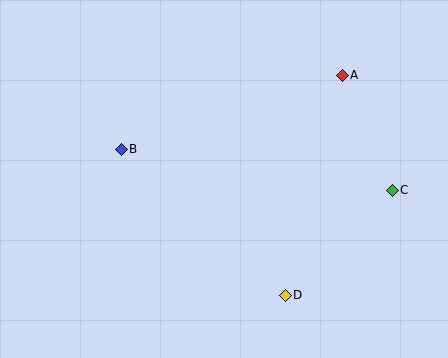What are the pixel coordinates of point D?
Point D is at (285, 295).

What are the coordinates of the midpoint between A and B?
The midpoint between A and B is at (232, 112).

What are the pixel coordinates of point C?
Point C is at (392, 190).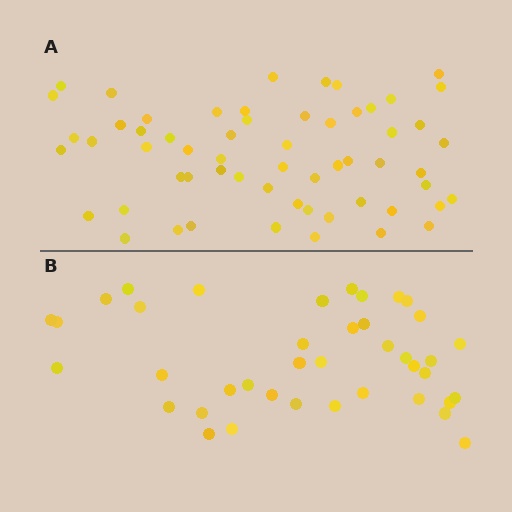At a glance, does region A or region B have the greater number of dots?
Region A (the top region) has more dots.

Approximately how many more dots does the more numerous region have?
Region A has approximately 20 more dots than region B.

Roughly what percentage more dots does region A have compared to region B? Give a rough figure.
About 50% more.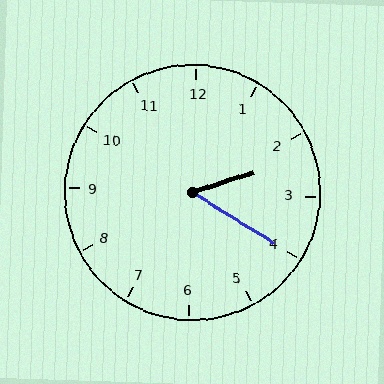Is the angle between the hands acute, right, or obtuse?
It is acute.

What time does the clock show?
2:20.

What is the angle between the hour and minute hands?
Approximately 50 degrees.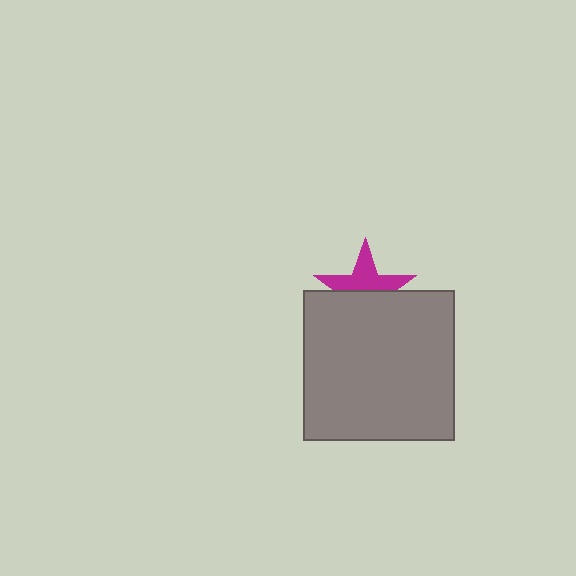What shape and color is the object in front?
The object in front is a gray square.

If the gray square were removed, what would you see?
You would see the complete magenta star.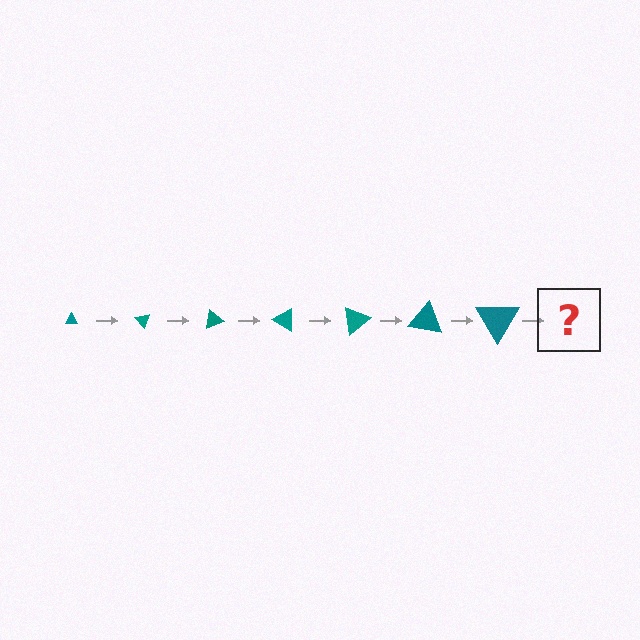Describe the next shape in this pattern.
It should be a triangle, larger than the previous one and rotated 350 degrees from the start.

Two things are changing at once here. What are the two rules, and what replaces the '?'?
The two rules are that the triangle grows larger each step and it rotates 50 degrees each step. The '?' should be a triangle, larger than the previous one and rotated 350 degrees from the start.